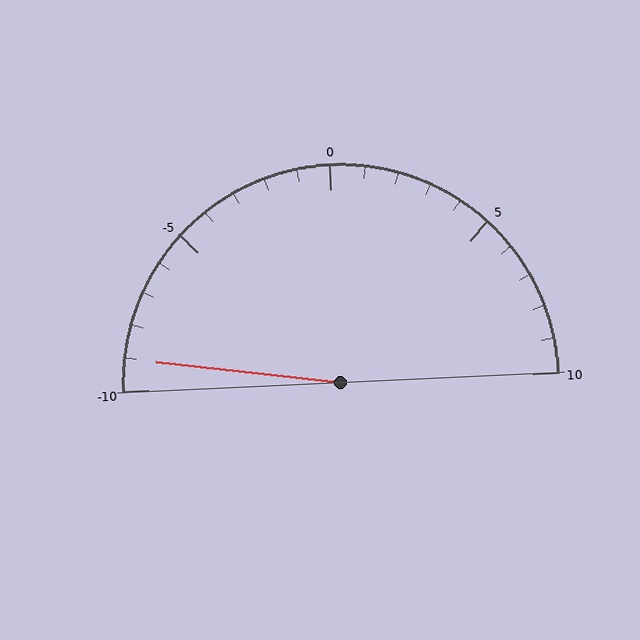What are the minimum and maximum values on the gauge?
The gauge ranges from -10 to 10.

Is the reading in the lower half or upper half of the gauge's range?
The reading is in the lower half of the range (-10 to 10).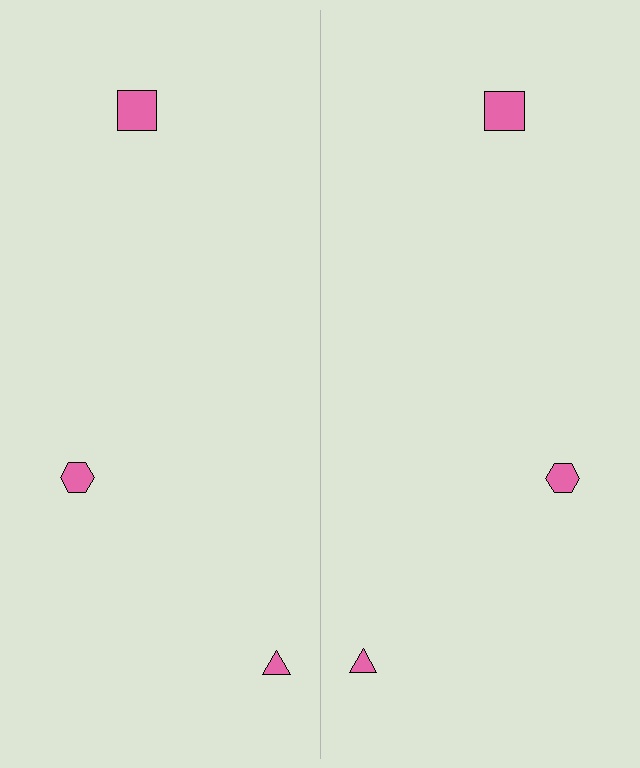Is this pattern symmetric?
Yes, this pattern has bilateral (reflection) symmetry.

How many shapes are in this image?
There are 6 shapes in this image.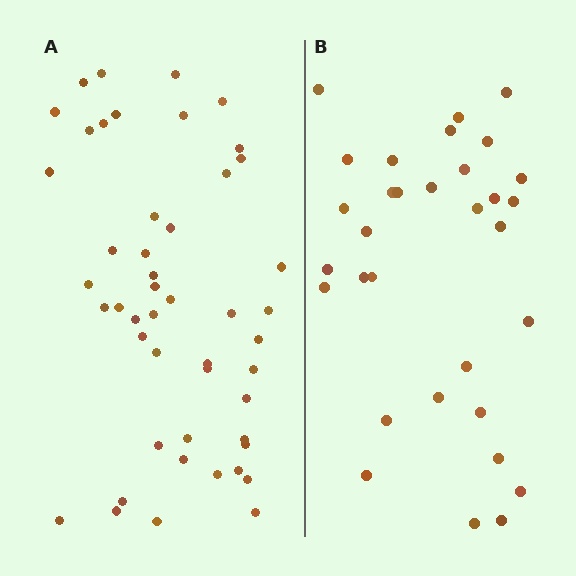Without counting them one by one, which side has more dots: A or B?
Region A (the left region) has more dots.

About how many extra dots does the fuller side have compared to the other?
Region A has approximately 15 more dots than region B.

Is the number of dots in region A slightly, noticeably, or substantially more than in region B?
Region A has substantially more. The ratio is roughly 1.5 to 1.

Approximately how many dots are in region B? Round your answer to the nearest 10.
About 30 dots. (The exact count is 32, which rounds to 30.)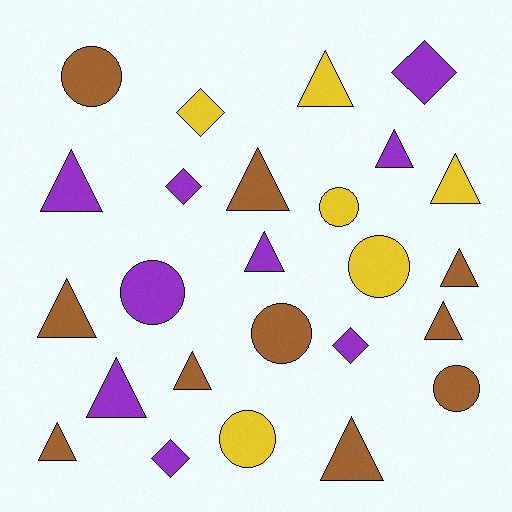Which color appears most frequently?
Brown, with 10 objects.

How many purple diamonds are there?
There are 4 purple diamonds.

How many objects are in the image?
There are 25 objects.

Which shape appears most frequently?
Triangle, with 13 objects.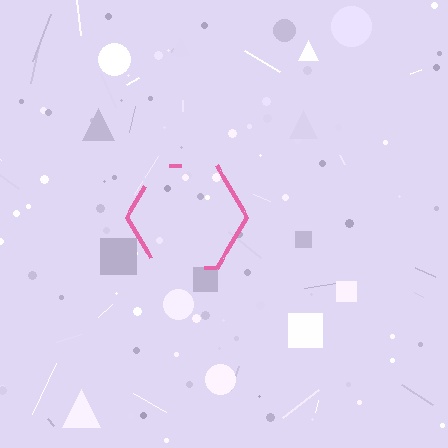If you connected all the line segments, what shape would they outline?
They would outline a hexagon.